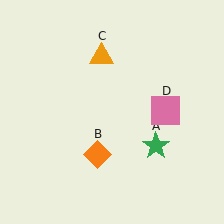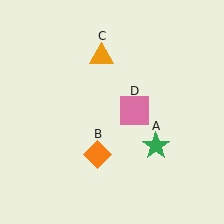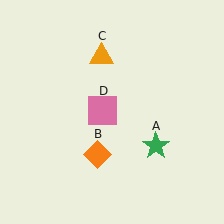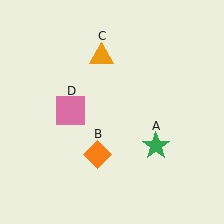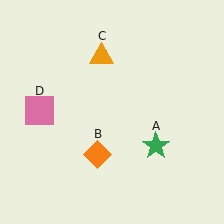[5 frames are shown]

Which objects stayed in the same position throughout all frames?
Green star (object A) and orange diamond (object B) and orange triangle (object C) remained stationary.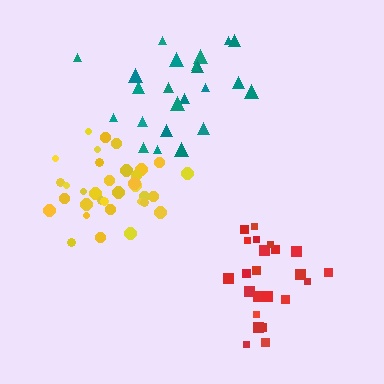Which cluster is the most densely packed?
Yellow.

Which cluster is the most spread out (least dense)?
Teal.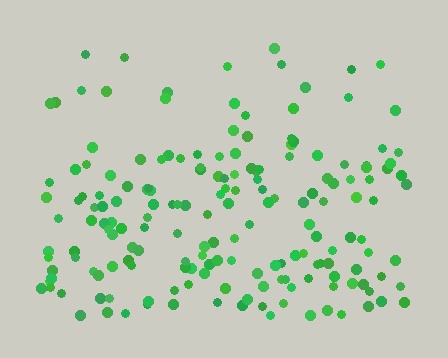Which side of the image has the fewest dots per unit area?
The top.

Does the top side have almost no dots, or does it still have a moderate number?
Still a moderate number, just noticeably fewer than the bottom.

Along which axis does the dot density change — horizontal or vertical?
Vertical.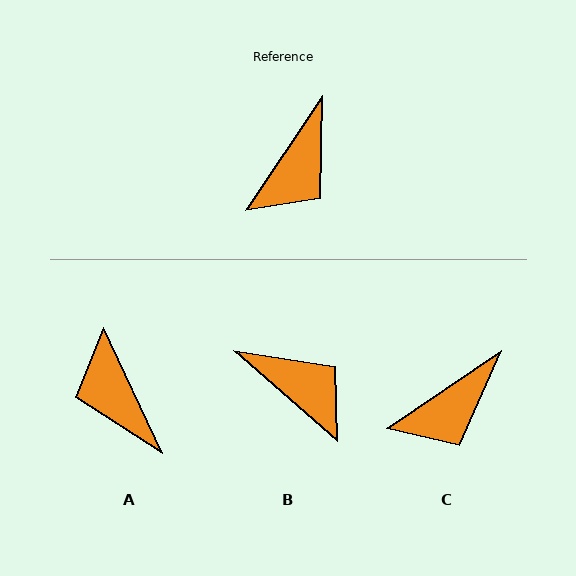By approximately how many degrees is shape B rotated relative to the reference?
Approximately 82 degrees counter-clockwise.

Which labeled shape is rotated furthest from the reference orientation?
A, about 121 degrees away.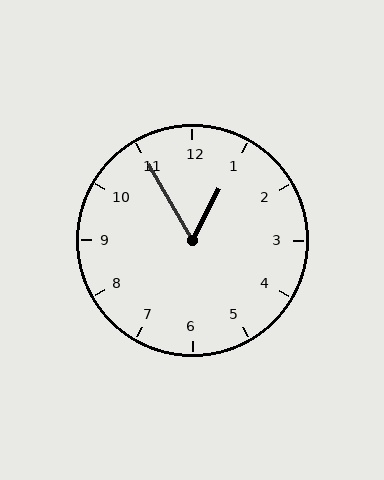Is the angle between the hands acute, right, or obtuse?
It is acute.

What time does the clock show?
12:55.